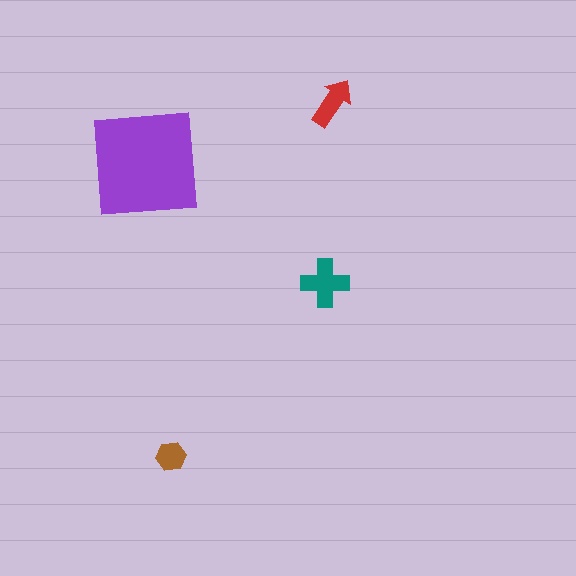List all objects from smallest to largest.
The brown hexagon, the red arrow, the teal cross, the purple square.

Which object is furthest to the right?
The red arrow is rightmost.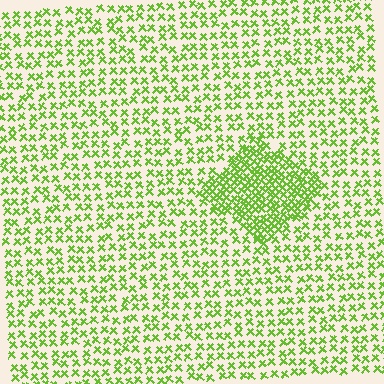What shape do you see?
I see a diamond.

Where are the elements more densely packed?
The elements are more densely packed inside the diamond boundary.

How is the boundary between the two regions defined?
The boundary is defined by a change in element density (approximately 2.2x ratio). All elements are the same color, size, and shape.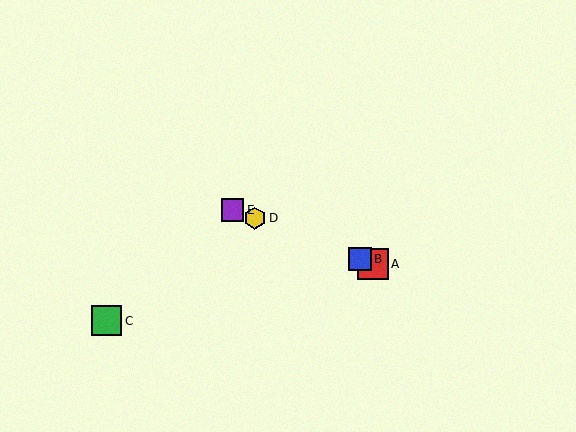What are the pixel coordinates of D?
Object D is at (255, 218).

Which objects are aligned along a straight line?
Objects A, B, D, E are aligned along a straight line.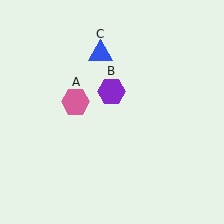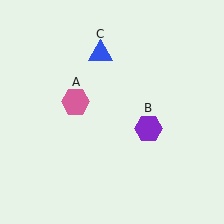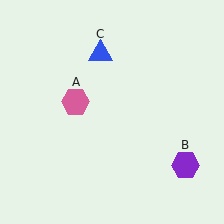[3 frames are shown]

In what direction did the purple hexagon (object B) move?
The purple hexagon (object B) moved down and to the right.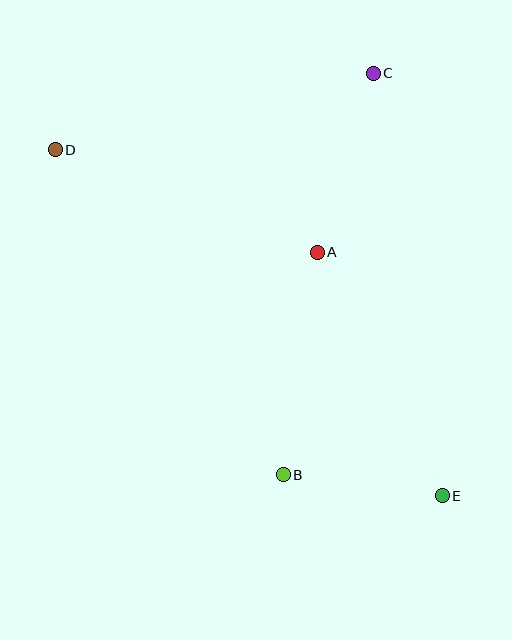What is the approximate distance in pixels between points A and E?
The distance between A and E is approximately 274 pixels.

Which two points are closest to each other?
Points B and E are closest to each other.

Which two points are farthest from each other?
Points D and E are farthest from each other.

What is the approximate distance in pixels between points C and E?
The distance between C and E is approximately 428 pixels.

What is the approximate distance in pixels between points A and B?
The distance between A and B is approximately 225 pixels.